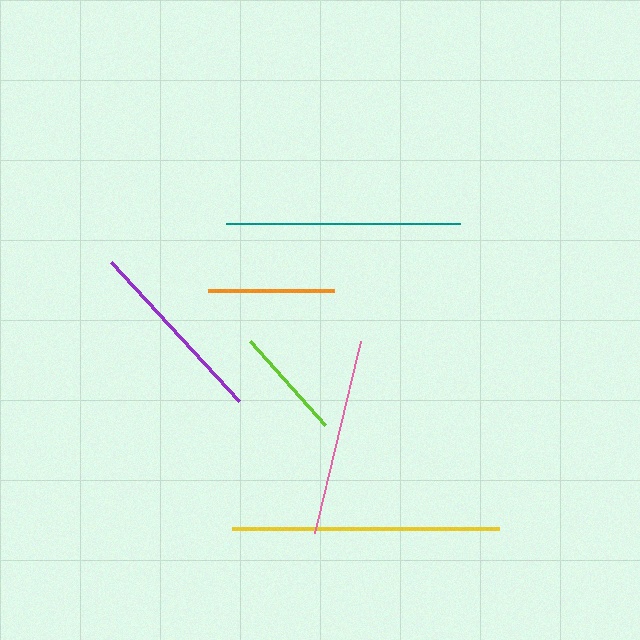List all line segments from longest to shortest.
From longest to shortest: yellow, teal, pink, purple, orange, lime.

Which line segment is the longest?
The yellow line is the longest at approximately 266 pixels.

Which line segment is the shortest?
The lime line is the shortest at approximately 113 pixels.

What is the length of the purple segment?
The purple segment is approximately 190 pixels long.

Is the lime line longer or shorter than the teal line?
The teal line is longer than the lime line.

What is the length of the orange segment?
The orange segment is approximately 126 pixels long.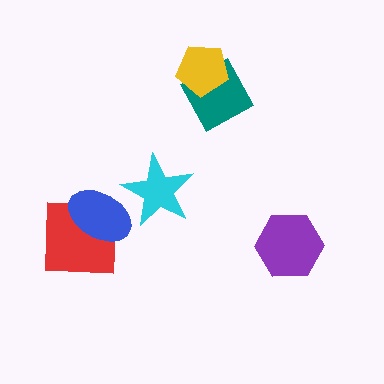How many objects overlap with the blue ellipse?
2 objects overlap with the blue ellipse.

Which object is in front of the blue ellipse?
The cyan star is in front of the blue ellipse.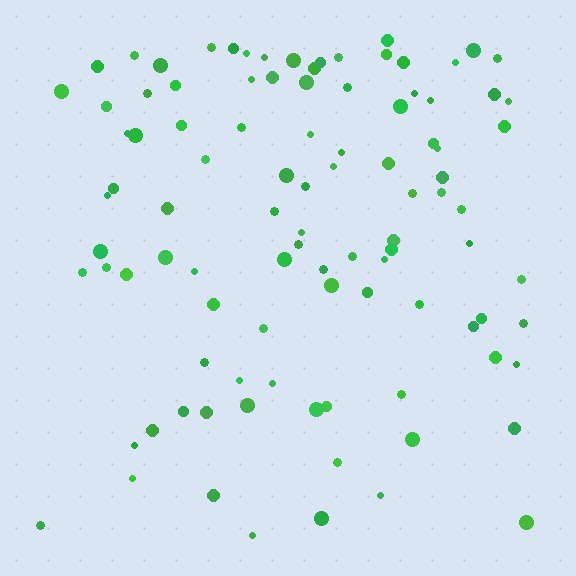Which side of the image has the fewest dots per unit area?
The bottom.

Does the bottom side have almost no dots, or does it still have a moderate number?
Still a moderate number, just noticeably fewer than the top.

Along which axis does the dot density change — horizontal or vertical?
Vertical.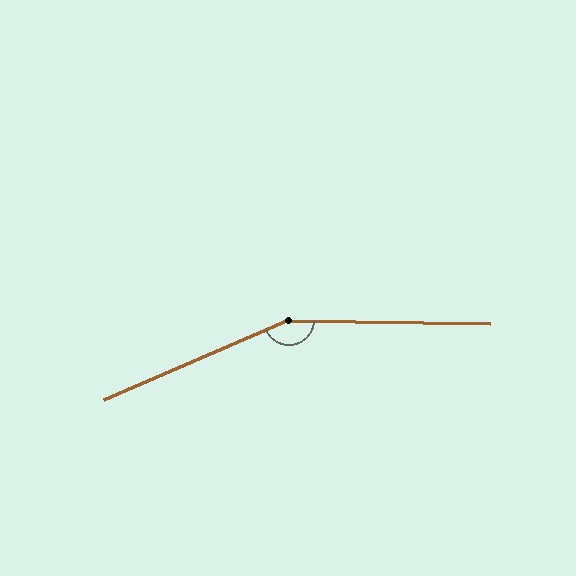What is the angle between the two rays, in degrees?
Approximately 155 degrees.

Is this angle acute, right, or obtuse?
It is obtuse.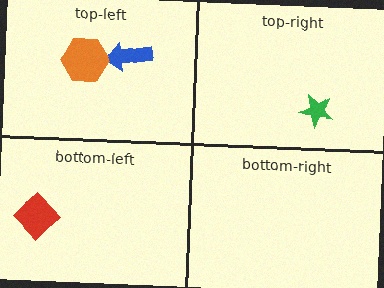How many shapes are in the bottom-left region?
1.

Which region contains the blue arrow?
The top-left region.